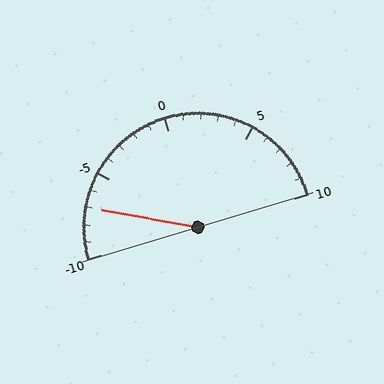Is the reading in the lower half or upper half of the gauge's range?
The reading is in the lower half of the range (-10 to 10).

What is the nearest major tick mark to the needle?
The nearest major tick mark is -5.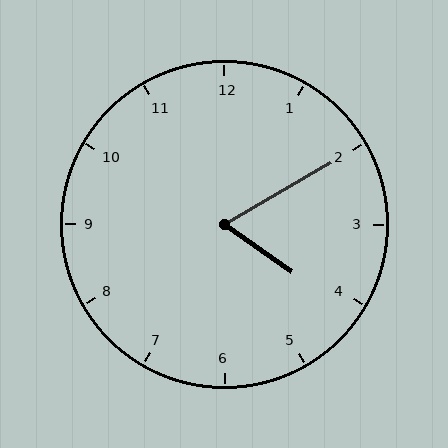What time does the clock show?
4:10.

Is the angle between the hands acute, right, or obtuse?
It is acute.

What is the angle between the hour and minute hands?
Approximately 65 degrees.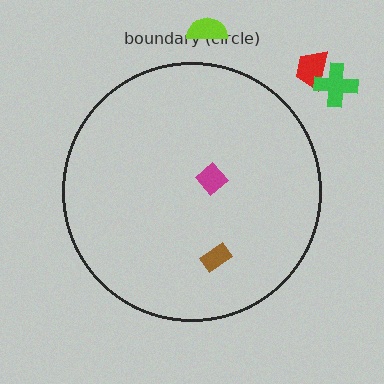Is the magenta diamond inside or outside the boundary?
Inside.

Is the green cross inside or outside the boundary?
Outside.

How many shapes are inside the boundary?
2 inside, 3 outside.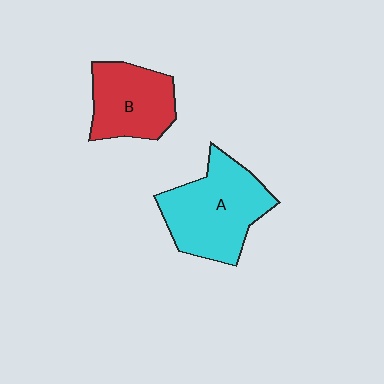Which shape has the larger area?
Shape A (cyan).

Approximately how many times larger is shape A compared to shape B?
Approximately 1.4 times.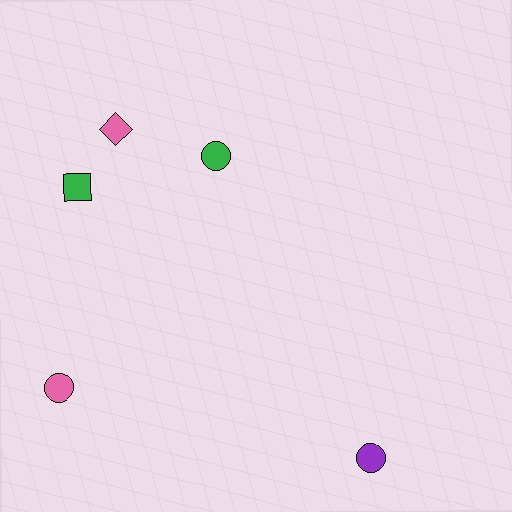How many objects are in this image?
There are 5 objects.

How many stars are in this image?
There are no stars.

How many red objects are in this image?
There are no red objects.